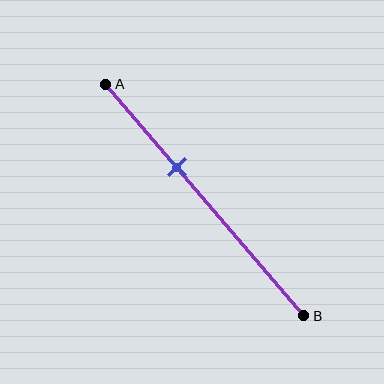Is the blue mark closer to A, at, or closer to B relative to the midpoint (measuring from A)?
The blue mark is closer to point A than the midpoint of segment AB.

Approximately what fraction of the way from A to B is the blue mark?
The blue mark is approximately 35% of the way from A to B.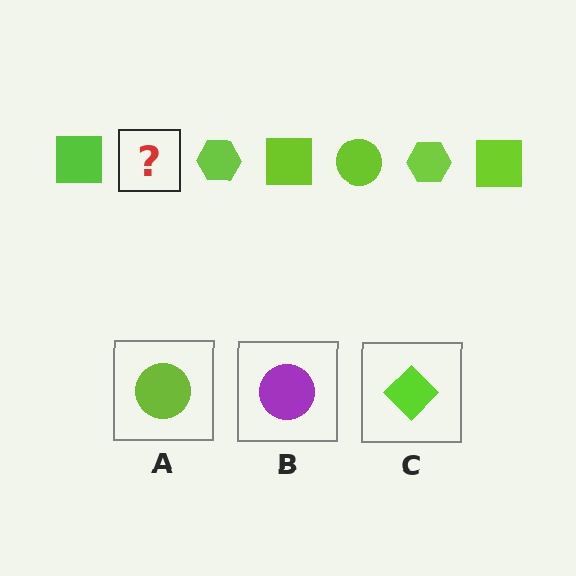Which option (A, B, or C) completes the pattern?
A.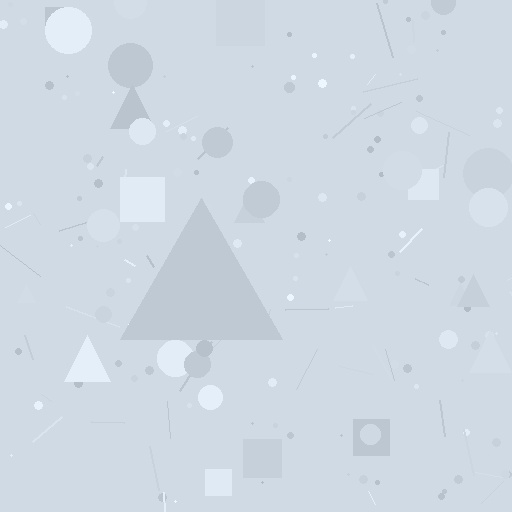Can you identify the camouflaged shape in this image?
The camouflaged shape is a triangle.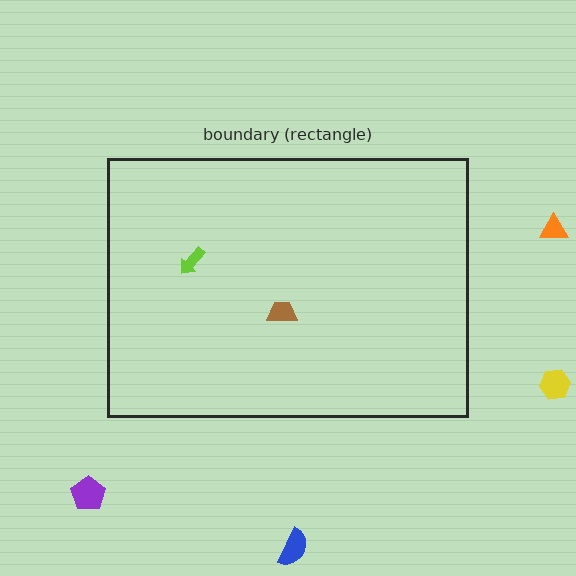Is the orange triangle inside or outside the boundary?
Outside.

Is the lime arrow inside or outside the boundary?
Inside.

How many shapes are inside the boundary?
2 inside, 4 outside.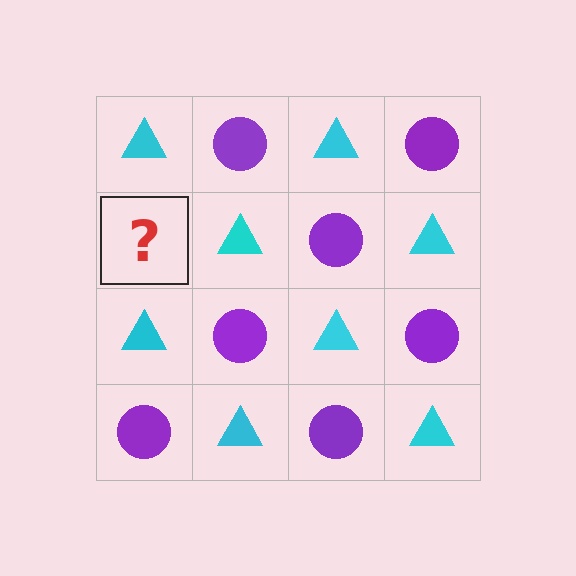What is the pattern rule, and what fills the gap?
The rule is that it alternates cyan triangle and purple circle in a checkerboard pattern. The gap should be filled with a purple circle.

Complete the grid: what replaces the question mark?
The question mark should be replaced with a purple circle.